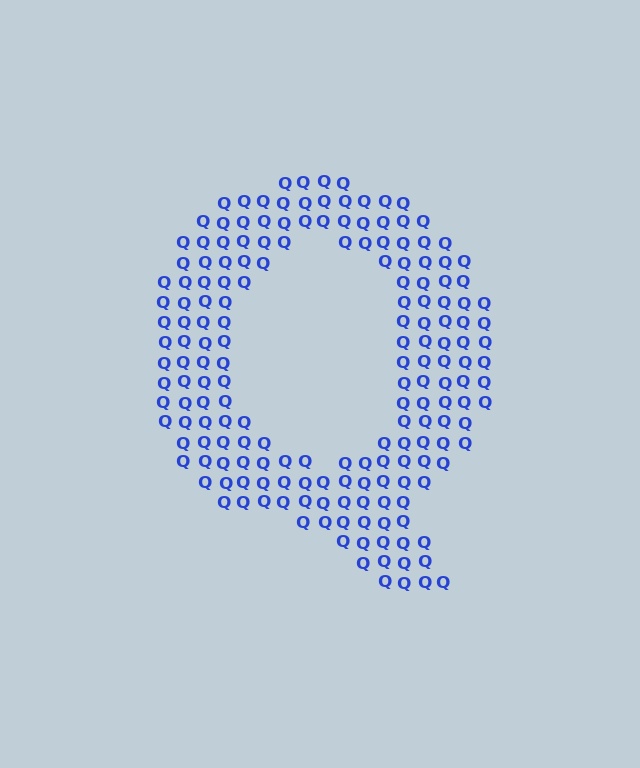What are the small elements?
The small elements are letter Q's.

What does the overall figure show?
The overall figure shows the letter Q.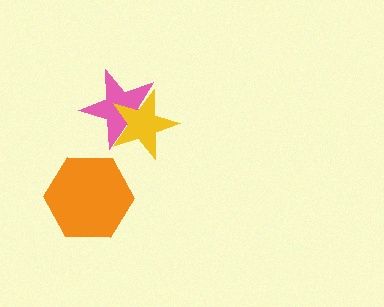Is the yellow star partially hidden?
No, no other shape covers it.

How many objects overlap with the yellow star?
1 object overlaps with the yellow star.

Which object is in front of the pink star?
The yellow star is in front of the pink star.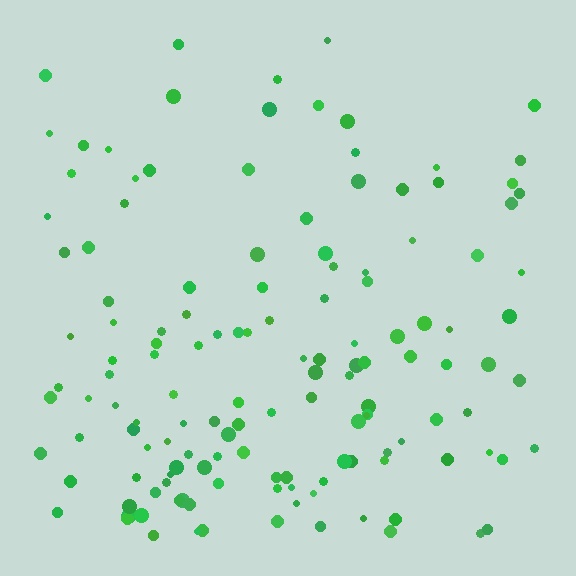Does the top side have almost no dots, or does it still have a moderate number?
Still a moderate number, just noticeably fewer than the bottom.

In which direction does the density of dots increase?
From top to bottom, with the bottom side densest.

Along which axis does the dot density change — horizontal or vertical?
Vertical.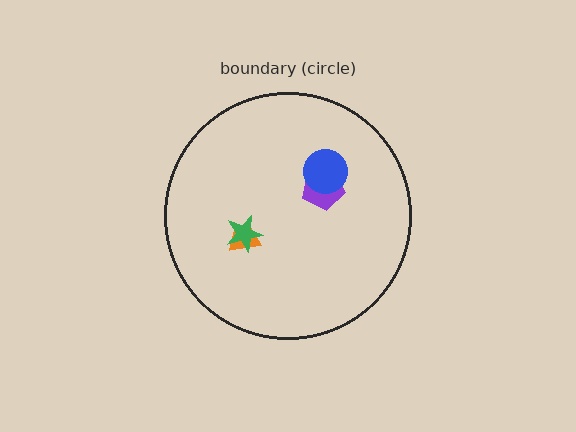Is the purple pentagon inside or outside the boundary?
Inside.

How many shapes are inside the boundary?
4 inside, 0 outside.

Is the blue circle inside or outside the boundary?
Inside.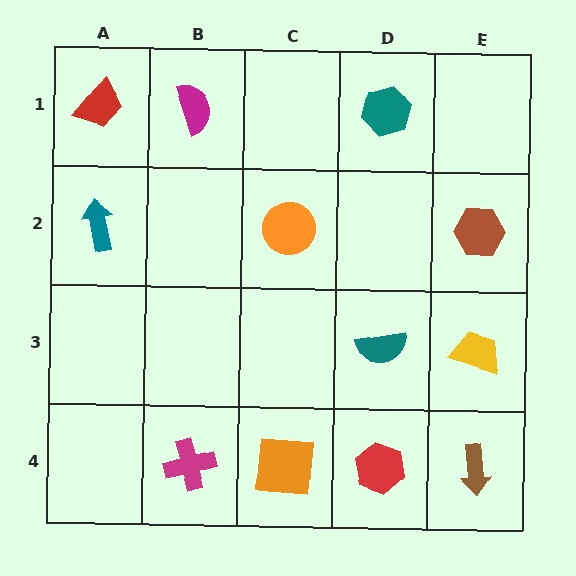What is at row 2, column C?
An orange circle.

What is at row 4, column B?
A magenta cross.